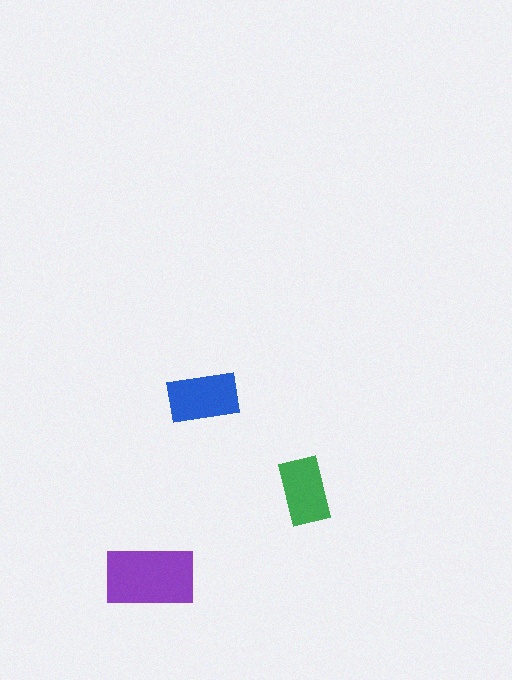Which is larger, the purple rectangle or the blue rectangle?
The purple one.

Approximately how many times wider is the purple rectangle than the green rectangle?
About 1.5 times wider.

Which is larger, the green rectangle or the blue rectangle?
The blue one.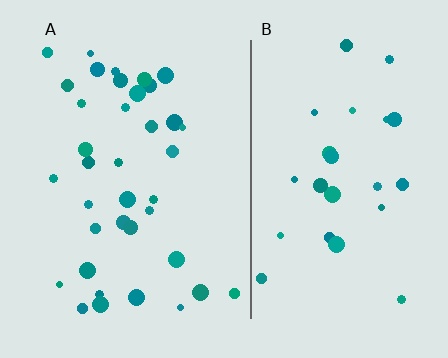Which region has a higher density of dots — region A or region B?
A (the left).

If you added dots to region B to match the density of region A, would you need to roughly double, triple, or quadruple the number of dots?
Approximately double.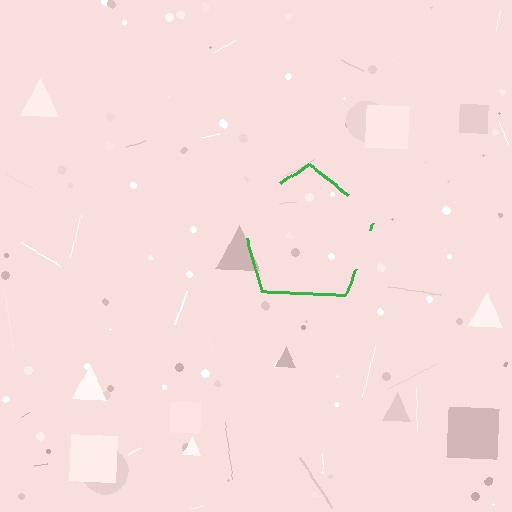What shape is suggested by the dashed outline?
The dashed outline suggests a pentagon.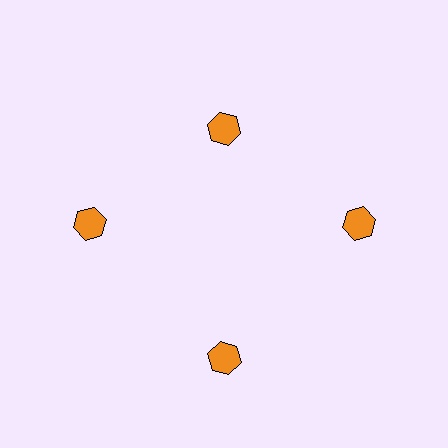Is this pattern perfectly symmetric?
No. The 4 orange hexagons are arranged in a ring, but one element near the 12 o'clock position is pulled inward toward the center, breaking the 4-fold rotational symmetry.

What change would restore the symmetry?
The symmetry would be restored by moving it outward, back onto the ring so that all 4 hexagons sit at equal angles and equal distance from the center.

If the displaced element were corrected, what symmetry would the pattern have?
It would have 4-fold rotational symmetry — the pattern would map onto itself every 90 degrees.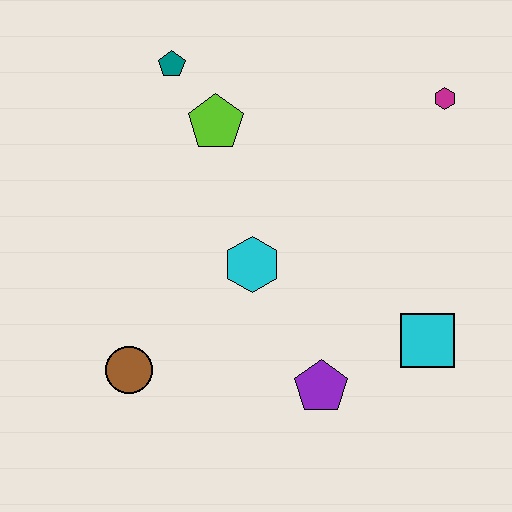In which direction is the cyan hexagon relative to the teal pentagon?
The cyan hexagon is below the teal pentagon.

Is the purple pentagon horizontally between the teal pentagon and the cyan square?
Yes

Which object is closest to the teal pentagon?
The lime pentagon is closest to the teal pentagon.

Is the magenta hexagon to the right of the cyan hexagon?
Yes